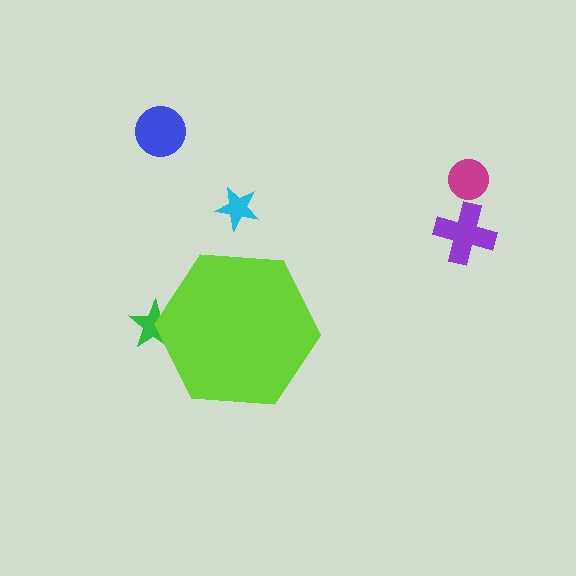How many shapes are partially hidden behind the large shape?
1 shape is partially hidden.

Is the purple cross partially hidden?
No, the purple cross is fully visible.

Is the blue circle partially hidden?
No, the blue circle is fully visible.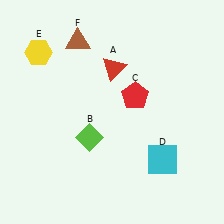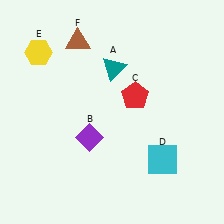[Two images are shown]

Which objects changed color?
A changed from red to teal. B changed from lime to purple.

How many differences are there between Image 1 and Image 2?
There are 2 differences between the two images.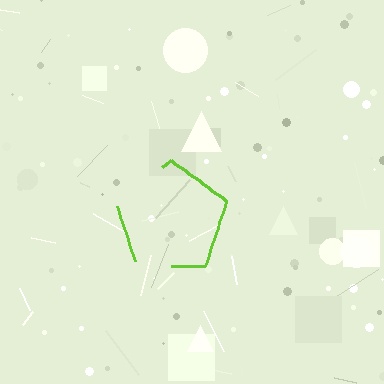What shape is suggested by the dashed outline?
The dashed outline suggests a pentagon.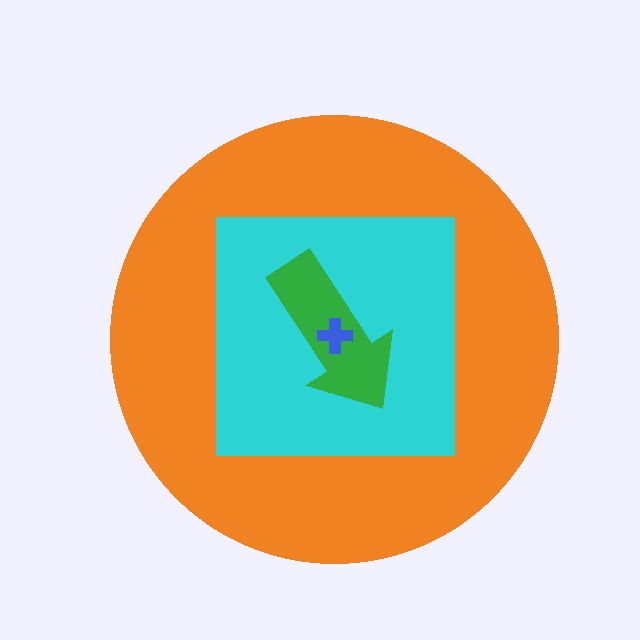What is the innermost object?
The blue cross.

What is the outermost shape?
The orange circle.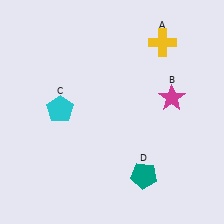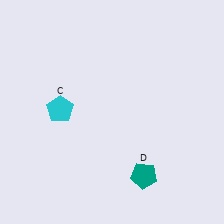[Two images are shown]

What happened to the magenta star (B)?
The magenta star (B) was removed in Image 2. It was in the top-right area of Image 1.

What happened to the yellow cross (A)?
The yellow cross (A) was removed in Image 2. It was in the top-right area of Image 1.